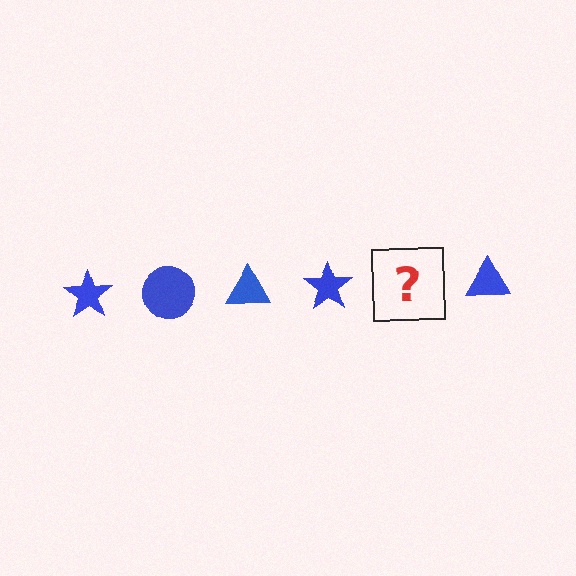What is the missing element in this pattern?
The missing element is a blue circle.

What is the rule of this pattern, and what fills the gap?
The rule is that the pattern cycles through star, circle, triangle shapes in blue. The gap should be filled with a blue circle.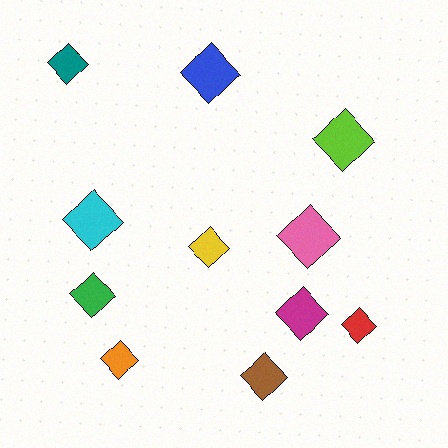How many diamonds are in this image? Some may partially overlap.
There are 11 diamonds.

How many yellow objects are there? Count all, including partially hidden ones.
There is 1 yellow object.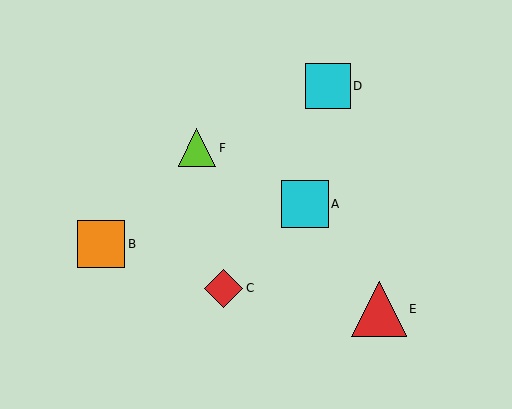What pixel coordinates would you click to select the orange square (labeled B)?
Click at (101, 244) to select the orange square B.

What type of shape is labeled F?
Shape F is a lime triangle.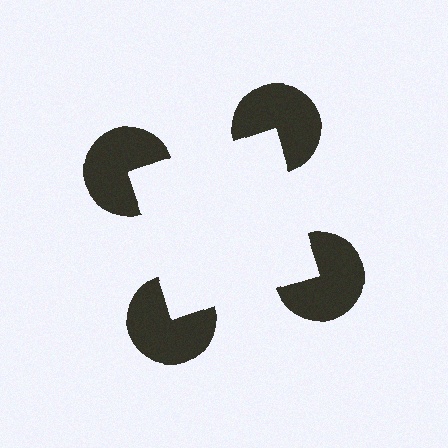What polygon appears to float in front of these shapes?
An illusory square — its edges are inferred from the aligned wedge cuts in the pac-man discs, not physically drawn.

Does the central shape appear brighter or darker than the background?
It typically appears slightly brighter than the background, even though no actual brightness change is drawn.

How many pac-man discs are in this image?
There are 4 — one at each vertex of the illusory square.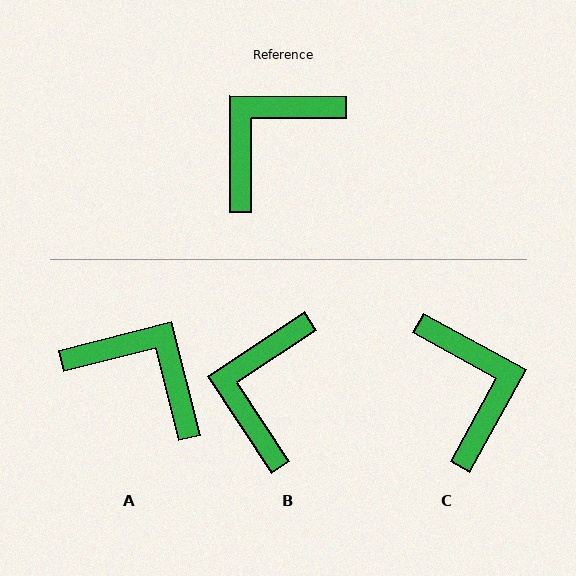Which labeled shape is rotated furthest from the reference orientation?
C, about 119 degrees away.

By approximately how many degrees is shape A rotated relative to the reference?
Approximately 76 degrees clockwise.